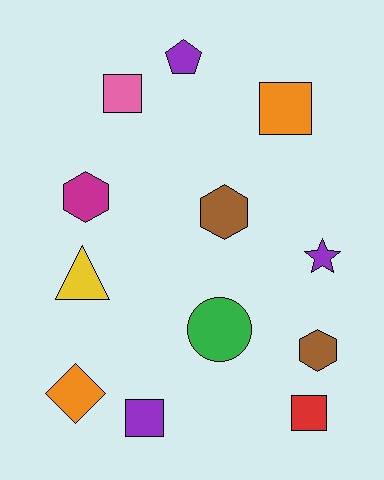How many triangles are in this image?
There is 1 triangle.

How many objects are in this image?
There are 12 objects.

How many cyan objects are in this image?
There are no cyan objects.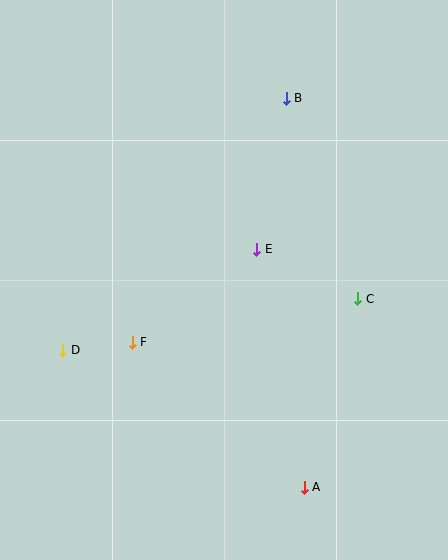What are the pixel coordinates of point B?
Point B is at (286, 98).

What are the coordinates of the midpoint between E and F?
The midpoint between E and F is at (195, 296).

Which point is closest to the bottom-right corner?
Point A is closest to the bottom-right corner.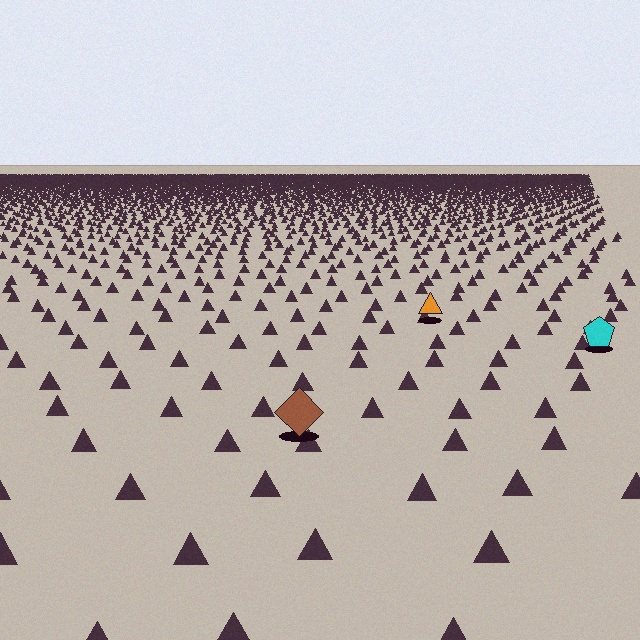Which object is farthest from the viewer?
The orange triangle is farthest from the viewer. It appears smaller and the ground texture around it is denser.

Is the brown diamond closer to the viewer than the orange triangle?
Yes. The brown diamond is closer — you can tell from the texture gradient: the ground texture is coarser near it.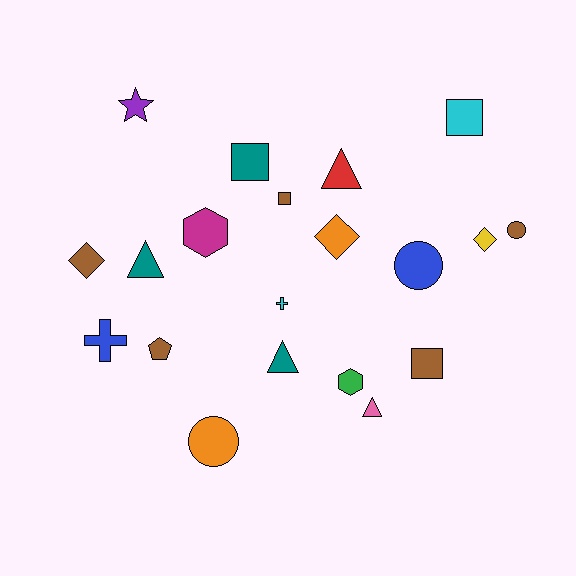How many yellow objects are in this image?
There is 1 yellow object.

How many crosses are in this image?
There are 2 crosses.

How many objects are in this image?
There are 20 objects.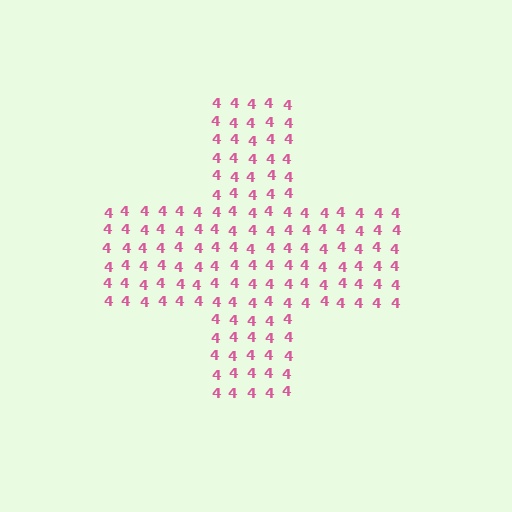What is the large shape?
The large shape is a cross.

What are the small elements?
The small elements are digit 4's.